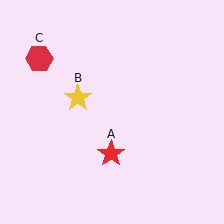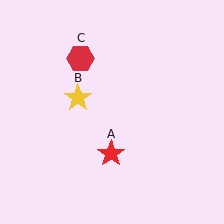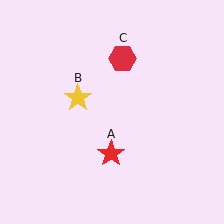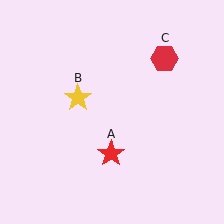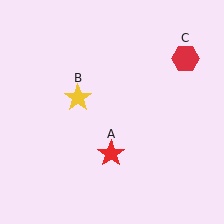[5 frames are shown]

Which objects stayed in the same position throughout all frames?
Red star (object A) and yellow star (object B) remained stationary.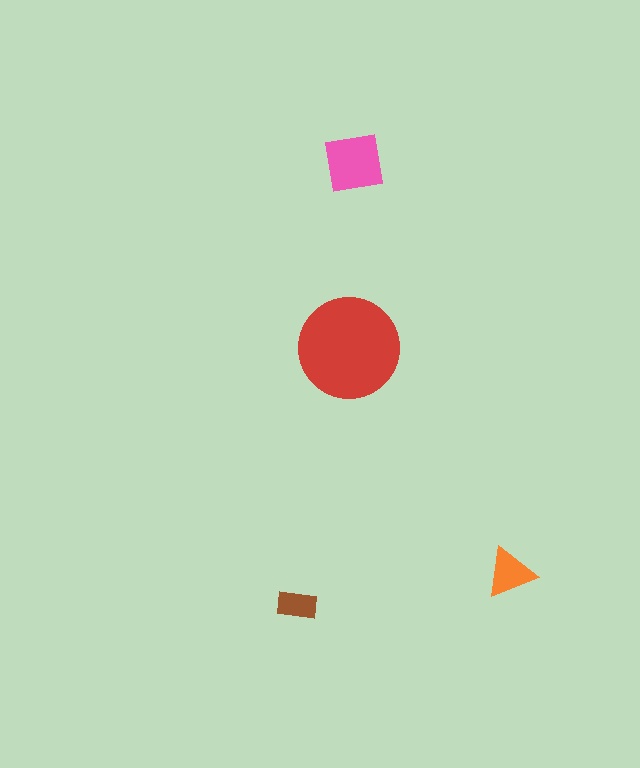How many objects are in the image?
There are 4 objects in the image.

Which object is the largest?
The red circle.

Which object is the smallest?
The brown rectangle.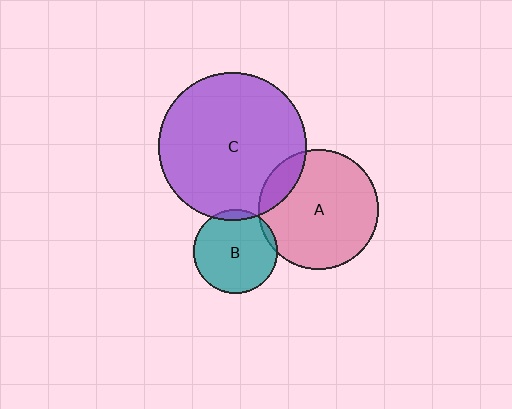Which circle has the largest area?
Circle C (purple).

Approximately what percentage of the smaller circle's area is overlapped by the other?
Approximately 5%.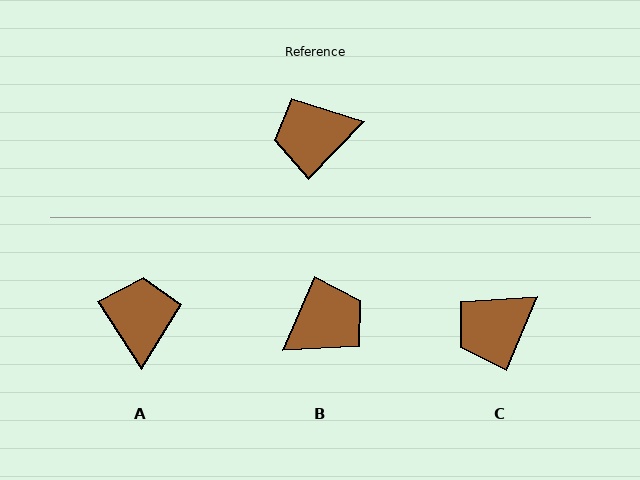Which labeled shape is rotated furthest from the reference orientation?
B, about 159 degrees away.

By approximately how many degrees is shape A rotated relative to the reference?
Approximately 104 degrees clockwise.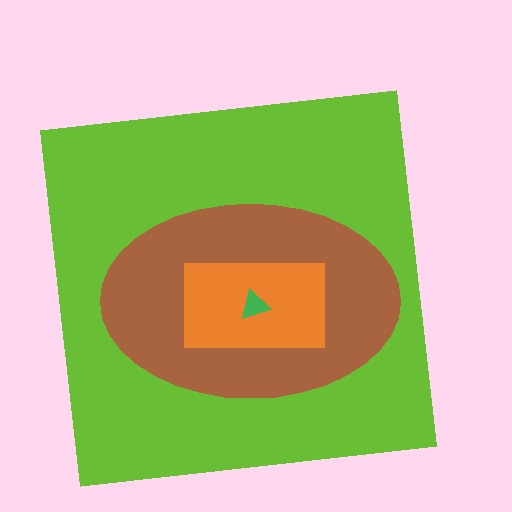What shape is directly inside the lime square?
The brown ellipse.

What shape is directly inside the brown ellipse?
The orange rectangle.